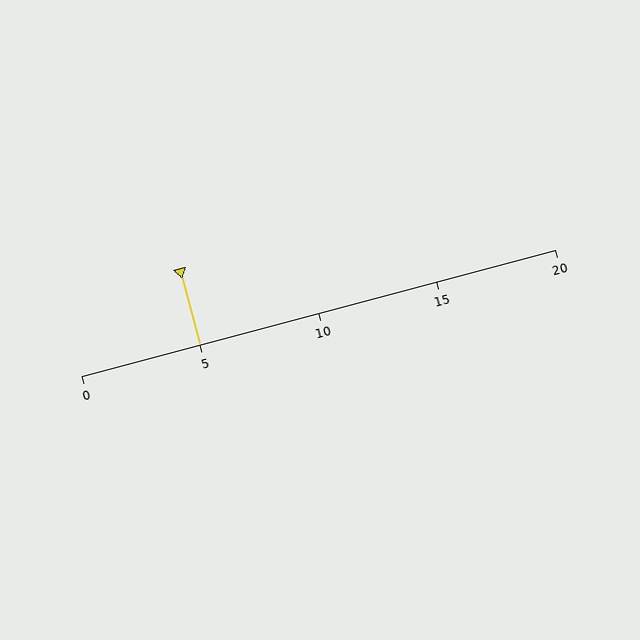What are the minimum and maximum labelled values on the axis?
The axis runs from 0 to 20.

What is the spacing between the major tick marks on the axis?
The major ticks are spaced 5 apart.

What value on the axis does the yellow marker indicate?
The marker indicates approximately 5.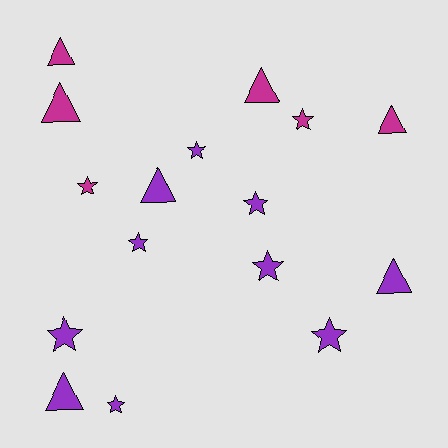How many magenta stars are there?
There are 2 magenta stars.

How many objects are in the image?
There are 16 objects.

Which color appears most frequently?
Purple, with 10 objects.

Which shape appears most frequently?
Star, with 9 objects.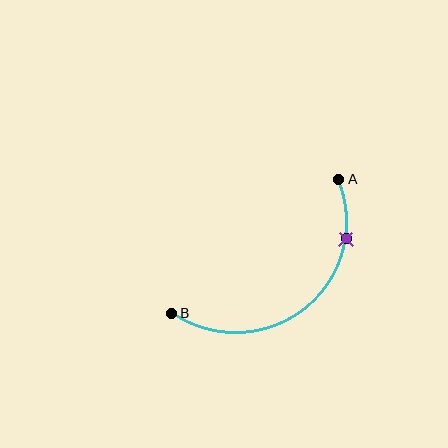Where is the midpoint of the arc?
The arc midpoint is the point on the curve farthest from the straight line joining A and B. It sits below and to the right of that line.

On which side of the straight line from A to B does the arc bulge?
The arc bulges below and to the right of the straight line connecting A and B.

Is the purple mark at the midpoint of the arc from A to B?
No. The purple mark lies on the arc but is closer to endpoint A. The arc midpoint would be at the point on the curve equidistant along the arc from both A and B.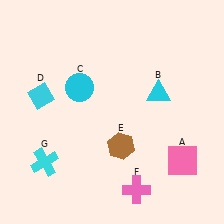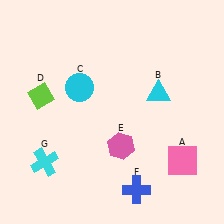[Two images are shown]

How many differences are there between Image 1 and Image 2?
There are 3 differences between the two images.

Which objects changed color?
D changed from cyan to lime. E changed from brown to pink. F changed from pink to blue.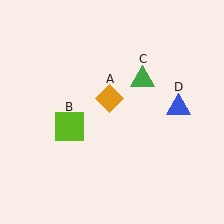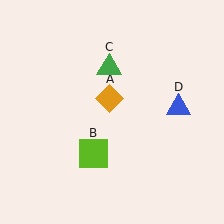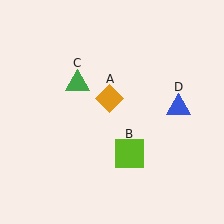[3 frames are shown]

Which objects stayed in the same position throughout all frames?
Orange diamond (object A) and blue triangle (object D) remained stationary.